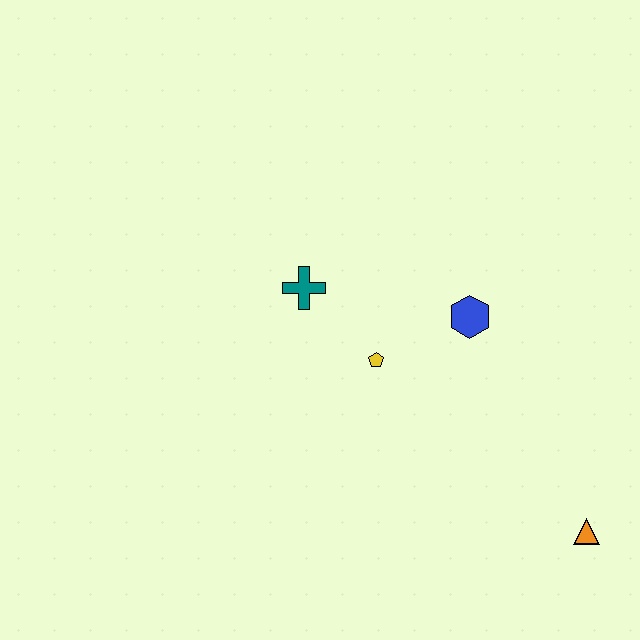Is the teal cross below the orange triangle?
No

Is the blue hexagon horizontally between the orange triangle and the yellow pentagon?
Yes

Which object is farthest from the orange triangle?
The teal cross is farthest from the orange triangle.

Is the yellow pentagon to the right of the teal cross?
Yes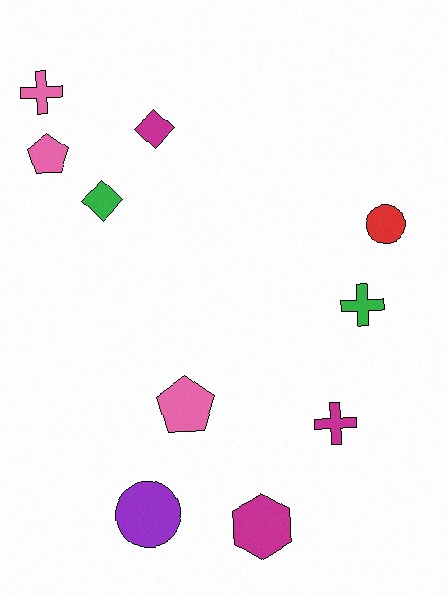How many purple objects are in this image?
There is 1 purple object.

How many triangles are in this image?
There are no triangles.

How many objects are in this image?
There are 10 objects.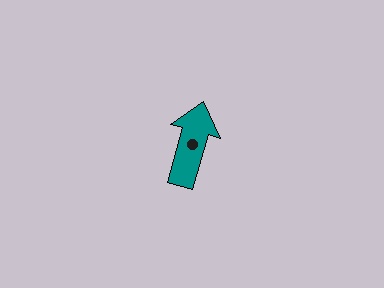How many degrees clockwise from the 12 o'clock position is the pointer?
Approximately 16 degrees.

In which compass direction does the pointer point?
North.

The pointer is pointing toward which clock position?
Roughly 1 o'clock.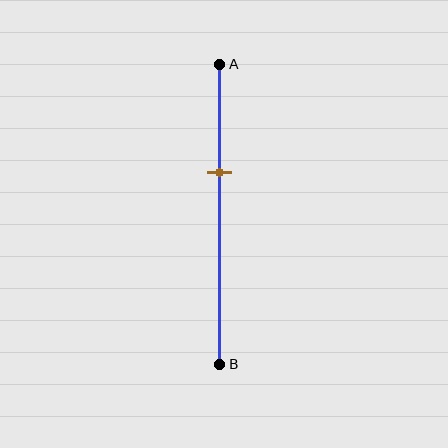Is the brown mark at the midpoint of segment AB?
No, the mark is at about 35% from A, not at the 50% midpoint.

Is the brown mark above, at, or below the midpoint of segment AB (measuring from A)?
The brown mark is above the midpoint of segment AB.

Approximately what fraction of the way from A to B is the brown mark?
The brown mark is approximately 35% of the way from A to B.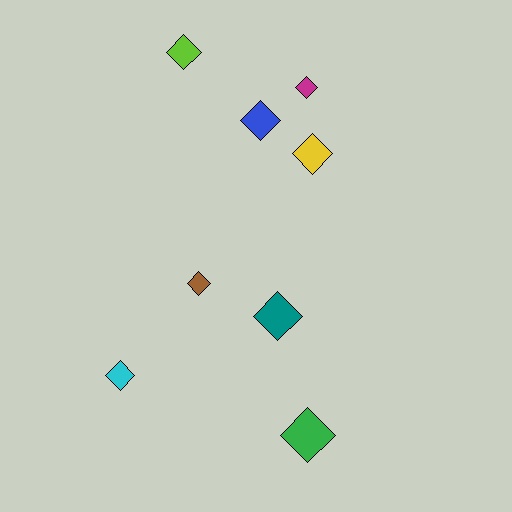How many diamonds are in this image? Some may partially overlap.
There are 8 diamonds.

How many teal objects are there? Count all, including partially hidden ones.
There is 1 teal object.